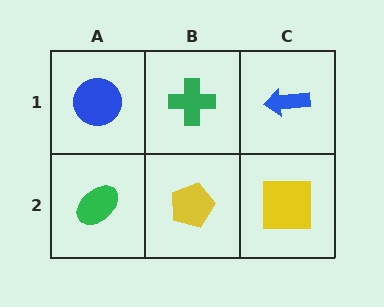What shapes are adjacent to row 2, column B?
A green cross (row 1, column B), a green ellipse (row 2, column A), a yellow square (row 2, column C).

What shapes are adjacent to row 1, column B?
A yellow pentagon (row 2, column B), a blue circle (row 1, column A), a blue arrow (row 1, column C).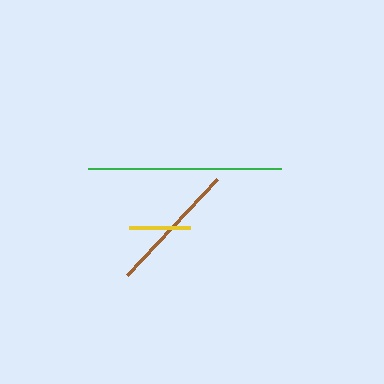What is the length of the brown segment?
The brown segment is approximately 132 pixels long.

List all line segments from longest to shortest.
From longest to shortest: green, brown, yellow.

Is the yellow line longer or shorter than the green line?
The green line is longer than the yellow line.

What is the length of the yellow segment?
The yellow segment is approximately 61 pixels long.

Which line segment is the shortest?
The yellow line is the shortest at approximately 61 pixels.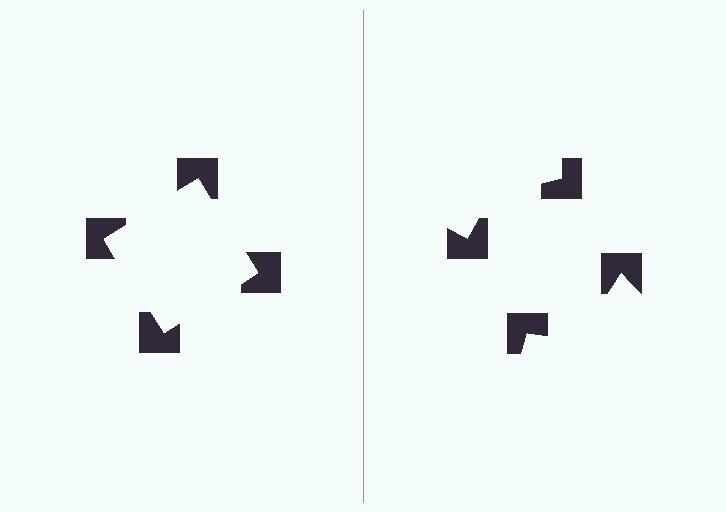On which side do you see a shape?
An illusory square appears on the left side. On the right side the wedge cuts are rotated, so no coherent shape forms.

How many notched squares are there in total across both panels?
8 — 4 on each side.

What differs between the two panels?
The notched squares are positioned identically on both sides; only the wedge orientations differ. On the left they align to a square; on the right they are misaligned.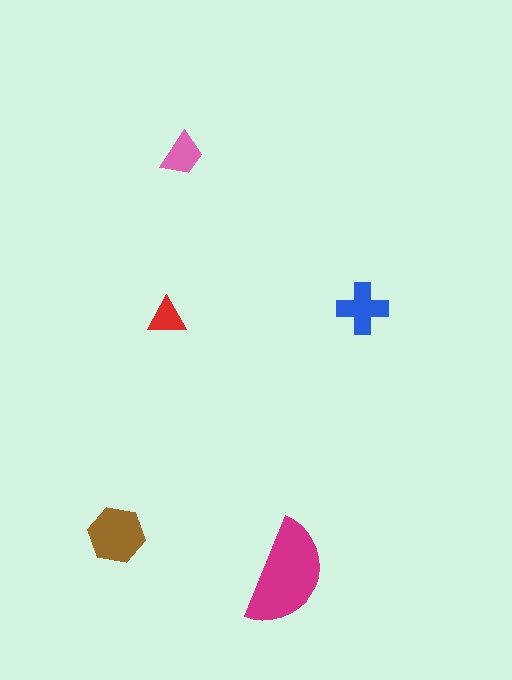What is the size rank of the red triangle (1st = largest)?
5th.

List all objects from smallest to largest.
The red triangle, the pink trapezoid, the blue cross, the brown hexagon, the magenta semicircle.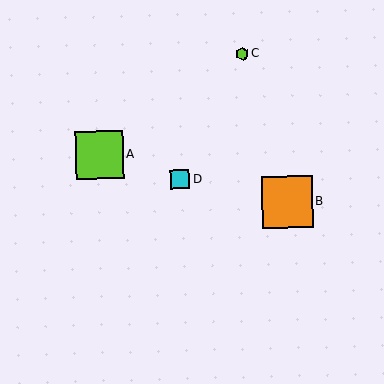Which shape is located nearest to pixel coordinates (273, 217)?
The orange square (labeled B) at (287, 202) is nearest to that location.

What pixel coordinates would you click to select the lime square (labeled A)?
Click at (99, 155) to select the lime square A.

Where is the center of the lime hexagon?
The center of the lime hexagon is at (242, 54).